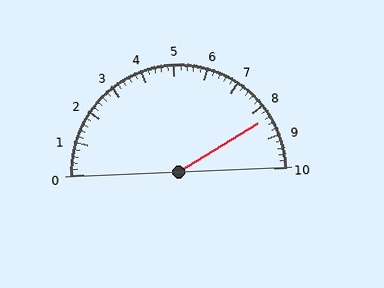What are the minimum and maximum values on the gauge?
The gauge ranges from 0 to 10.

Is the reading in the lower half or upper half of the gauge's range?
The reading is in the upper half of the range (0 to 10).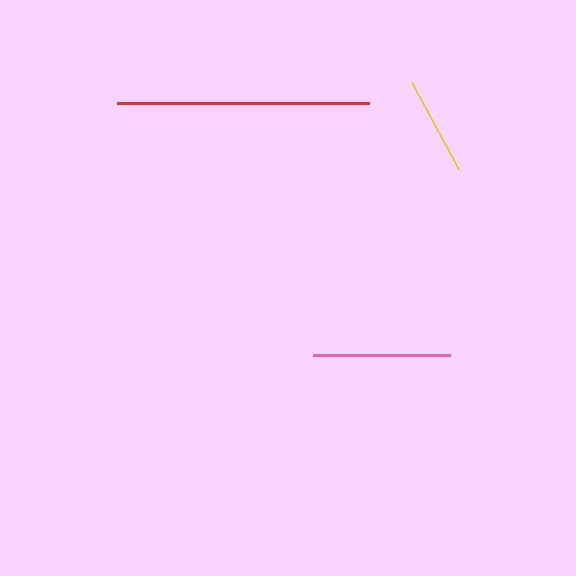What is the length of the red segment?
The red segment is approximately 252 pixels long.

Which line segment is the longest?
The red line is the longest at approximately 252 pixels.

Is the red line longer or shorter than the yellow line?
The red line is longer than the yellow line.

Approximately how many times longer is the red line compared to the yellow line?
The red line is approximately 2.6 times the length of the yellow line.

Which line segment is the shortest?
The yellow line is the shortest at approximately 99 pixels.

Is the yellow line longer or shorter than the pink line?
The pink line is longer than the yellow line.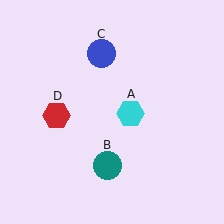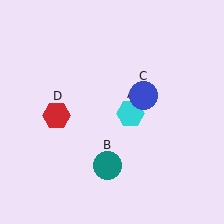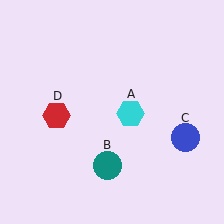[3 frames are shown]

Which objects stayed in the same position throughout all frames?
Cyan hexagon (object A) and teal circle (object B) and red hexagon (object D) remained stationary.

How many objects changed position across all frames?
1 object changed position: blue circle (object C).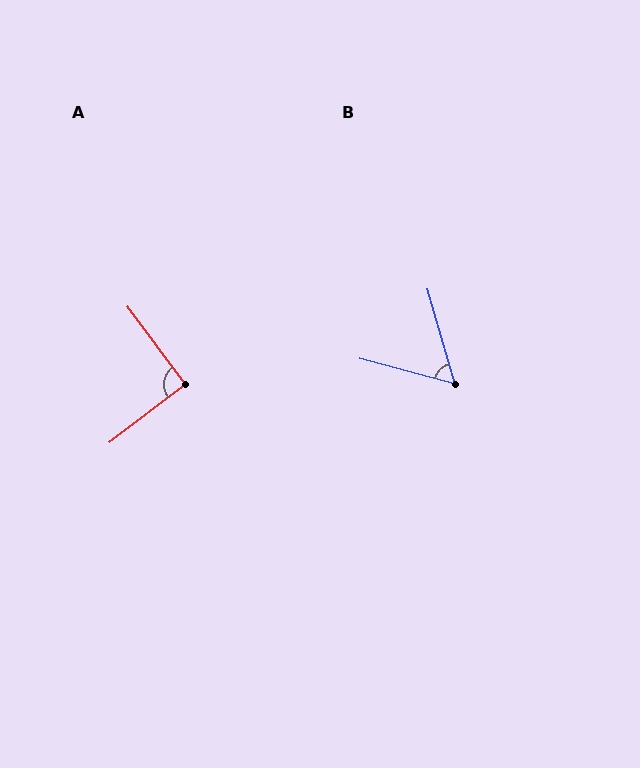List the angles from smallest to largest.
B (59°), A (91°).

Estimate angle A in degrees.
Approximately 91 degrees.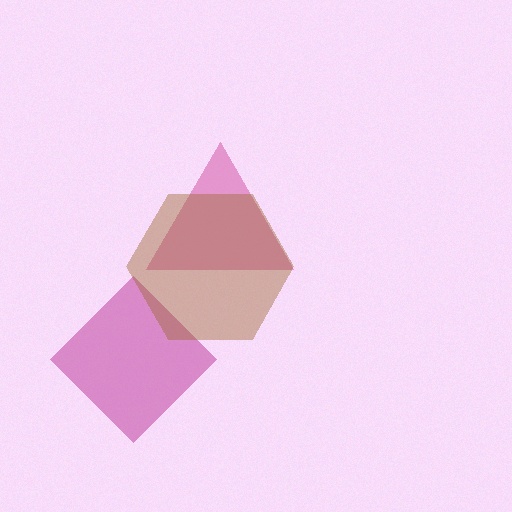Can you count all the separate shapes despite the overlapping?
Yes, there are 3 separate shapes.